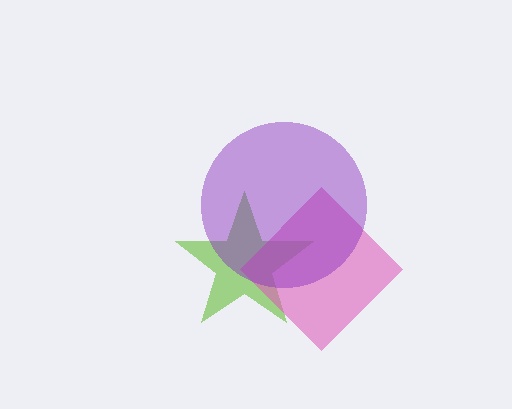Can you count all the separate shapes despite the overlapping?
Yes, there are 3 separate shapes.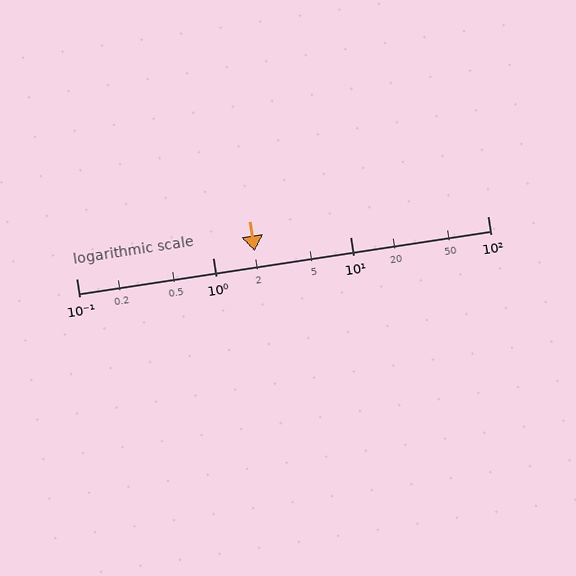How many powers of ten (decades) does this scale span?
The scale spans 3 decades, from 0.1 to 100.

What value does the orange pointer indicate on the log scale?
The pointer indicates approximately 2.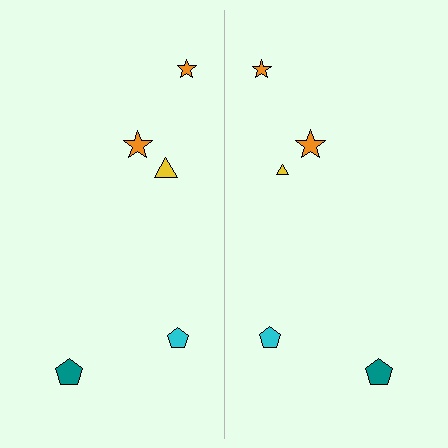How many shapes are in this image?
There are 10 shapes in this image.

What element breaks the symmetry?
The yellow triangle on the right side has a different size than its mirror counterpart.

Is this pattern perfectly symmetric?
No, the pattern is not perfectly symmetric. The yellow triangle on the right side has a different size than its mirror counterpart.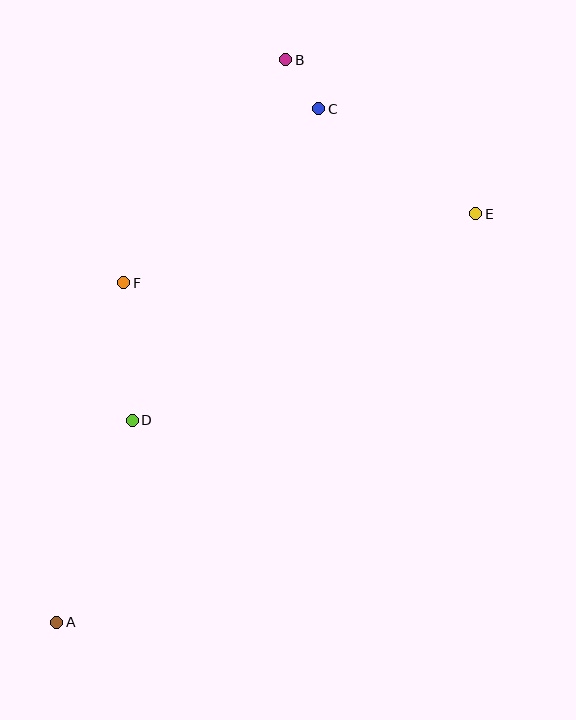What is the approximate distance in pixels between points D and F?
The distance between D and F is approximately 138 pixels.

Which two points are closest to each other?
Points B and C are closest to each other.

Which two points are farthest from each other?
Points A and B are farthest from each other.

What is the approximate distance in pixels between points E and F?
The distance between E and F is approximately 358 pixels.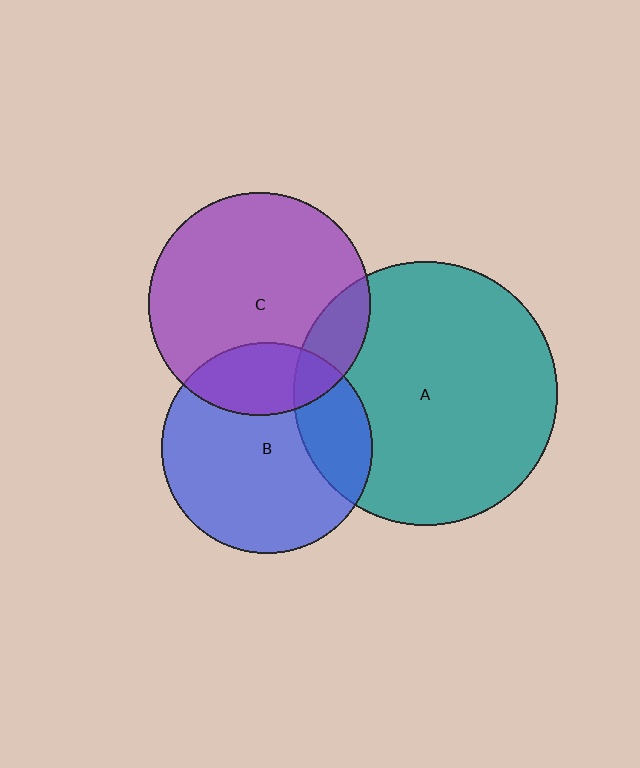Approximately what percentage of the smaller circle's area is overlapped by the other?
Approximately 15%.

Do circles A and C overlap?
Yes.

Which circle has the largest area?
Circle A (teal).